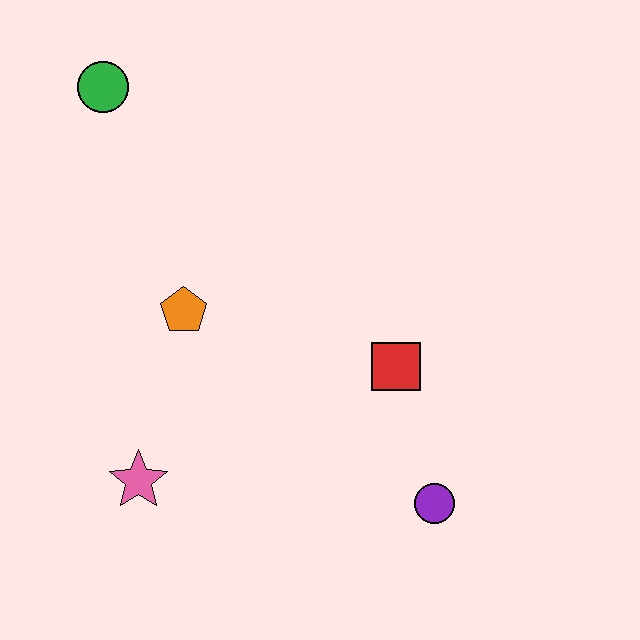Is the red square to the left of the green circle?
No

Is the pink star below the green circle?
Yes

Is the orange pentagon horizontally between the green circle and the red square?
Yes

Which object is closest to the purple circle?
The red square is closest to the purple circle.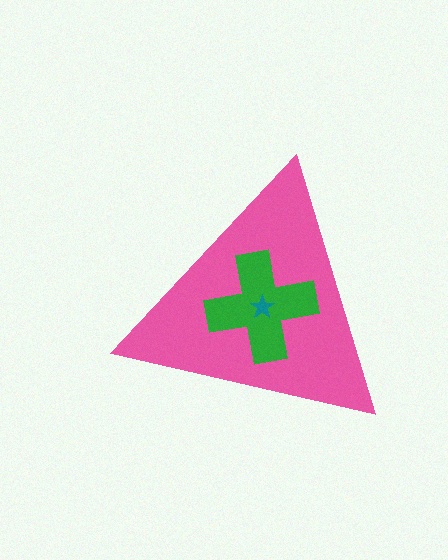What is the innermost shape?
The teal star.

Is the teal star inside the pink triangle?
Yes.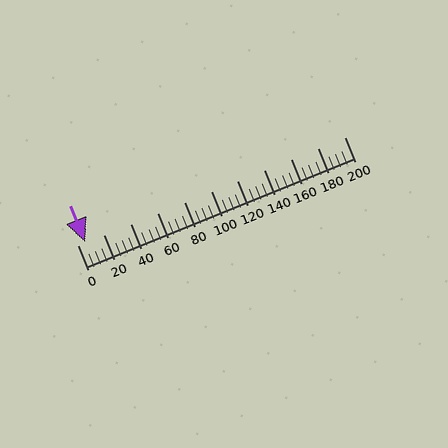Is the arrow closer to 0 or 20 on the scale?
The arrow is closer to 0.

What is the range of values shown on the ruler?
The ruler shows values from 0 to 200.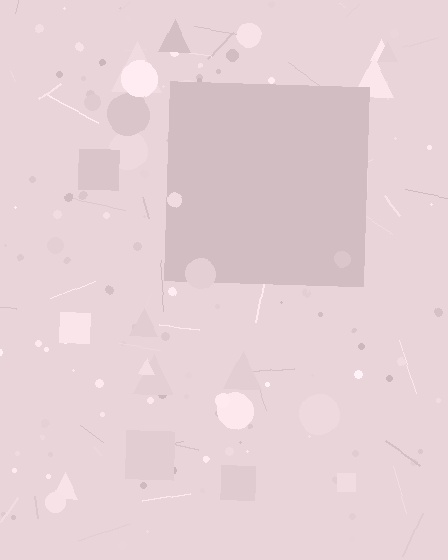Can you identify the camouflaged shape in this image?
The camouflaged shape is a square.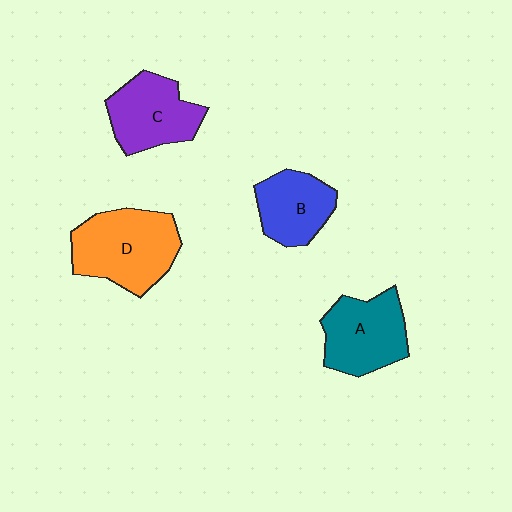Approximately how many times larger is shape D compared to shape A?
Approximately 1.2 times.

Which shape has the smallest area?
Shape B (blue).